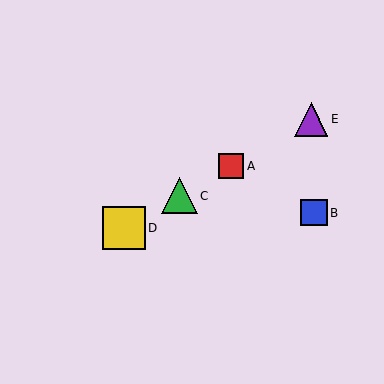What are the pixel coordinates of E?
Object E is at (311, 119).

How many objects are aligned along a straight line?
4 objects (A, C, D, E) are aligned along a straight line.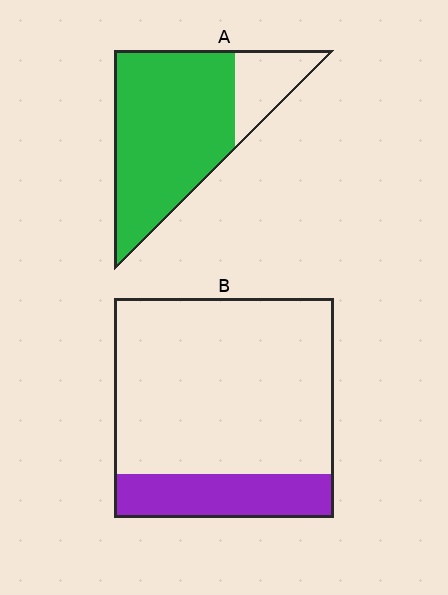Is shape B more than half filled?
No.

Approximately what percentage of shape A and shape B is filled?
A is approximately 80% and B is approximately 20%.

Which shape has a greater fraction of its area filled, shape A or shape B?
Shape A.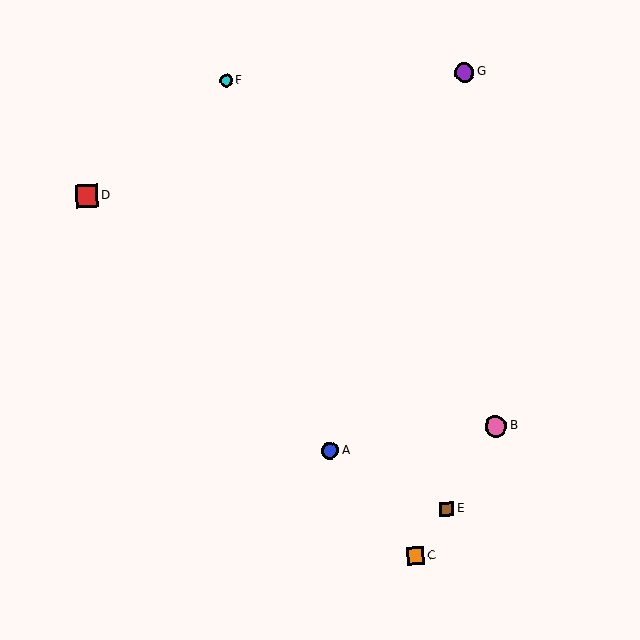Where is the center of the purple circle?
The center of the purple circle is at (464, 73).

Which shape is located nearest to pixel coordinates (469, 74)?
The purple circle (labeled G) at (464, 73) is nearest to that location.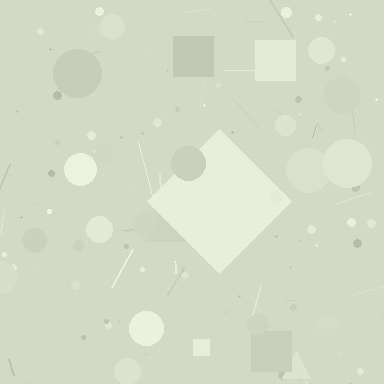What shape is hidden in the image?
A diamond is hidden in the image.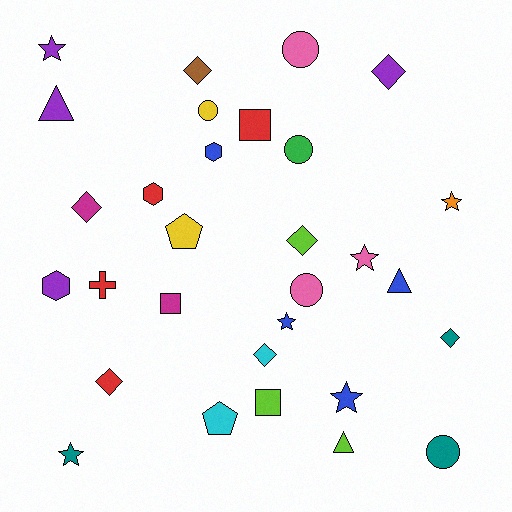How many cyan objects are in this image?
There are 2 cyan objects.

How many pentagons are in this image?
There are 2 pentagons.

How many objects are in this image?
There are 30 objects.